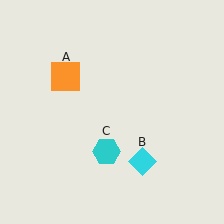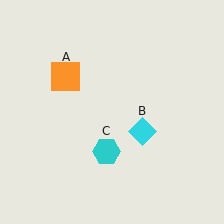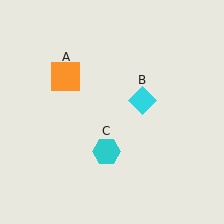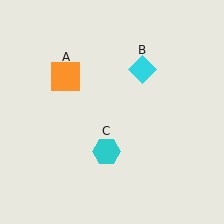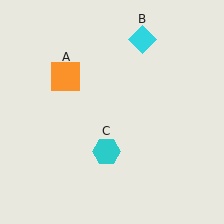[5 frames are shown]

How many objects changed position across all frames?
1 object changed position: cyan diamond (object B).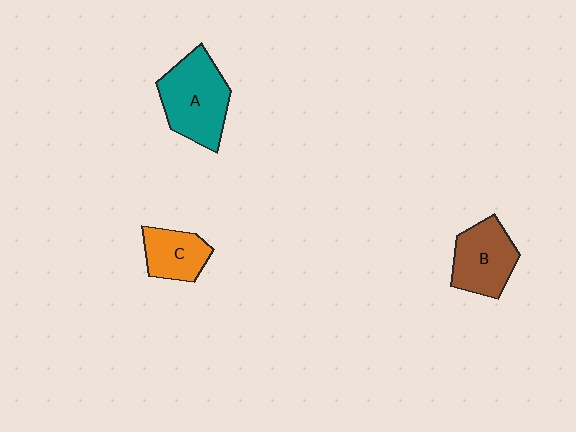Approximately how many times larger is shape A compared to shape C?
Approximately 1.7 times.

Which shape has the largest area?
Shape A (teal).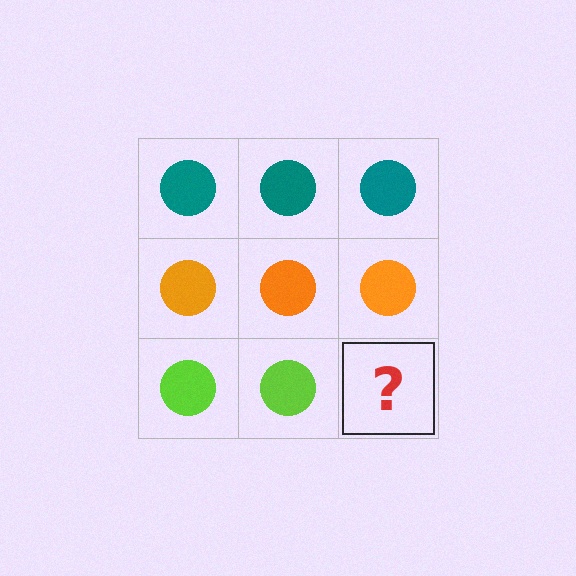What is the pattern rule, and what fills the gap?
The rule is that each row has a consistent color. The gap should be filled with a lime circle.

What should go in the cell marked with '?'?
The missing cell should contain a lime circle.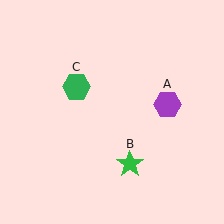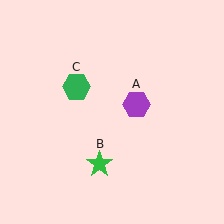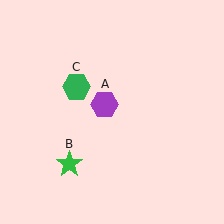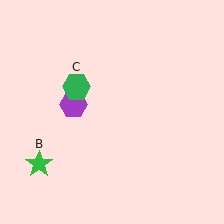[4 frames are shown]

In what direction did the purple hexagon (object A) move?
The purple hexagon (object A) moved left.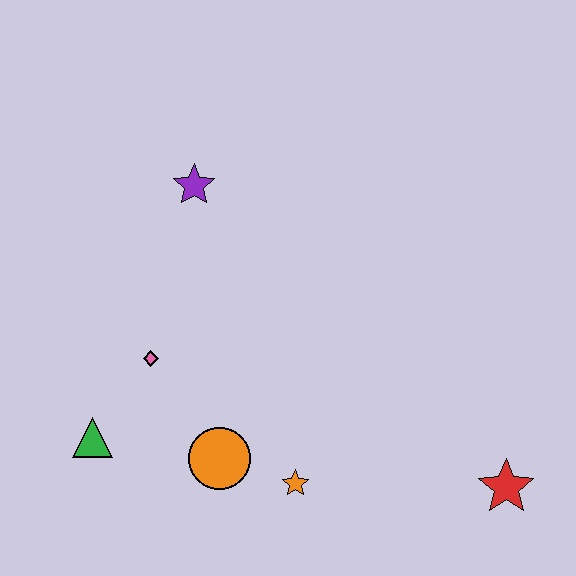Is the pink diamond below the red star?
No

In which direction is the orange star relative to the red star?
The orange star is to the left of the red star.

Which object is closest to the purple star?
The pink diamond is closest to the purple star.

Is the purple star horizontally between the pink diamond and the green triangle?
No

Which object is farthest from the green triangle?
The red star is farthest from the green triangle.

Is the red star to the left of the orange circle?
No